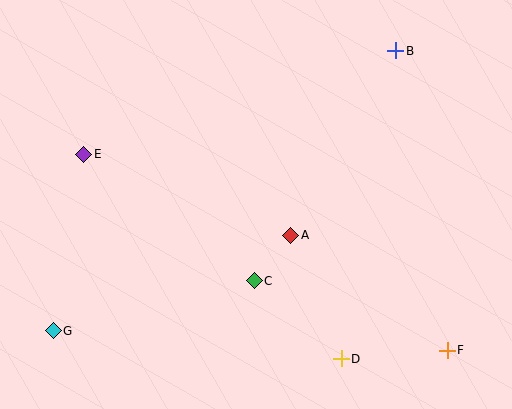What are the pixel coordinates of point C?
Point C is at (254, 281).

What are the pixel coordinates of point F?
Point F is at (447, 350).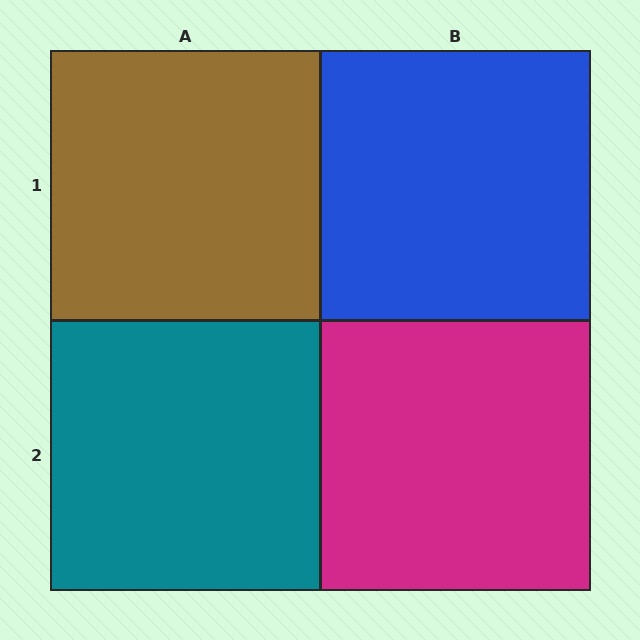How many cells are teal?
1 cell is teal.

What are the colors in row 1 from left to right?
Brown, blue.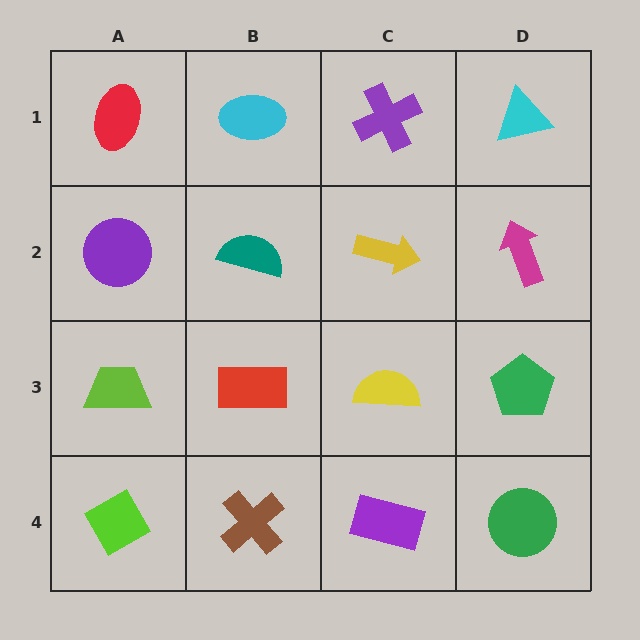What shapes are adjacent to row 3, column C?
A yellow arrow (row 2, column C), a purple rectangle (row 4, column C), a red rectangle (row 3, column B), a green pentagon (row 3, column D).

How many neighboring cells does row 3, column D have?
3.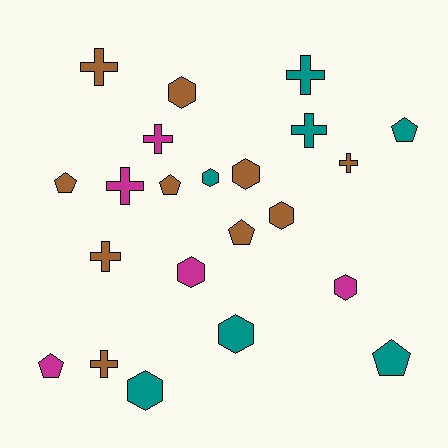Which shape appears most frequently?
Hexagon, with 8 objects.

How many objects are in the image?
There are 22 objects.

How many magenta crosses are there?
There are 2 magenta crosses.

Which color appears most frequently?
Brown, with 10 objects.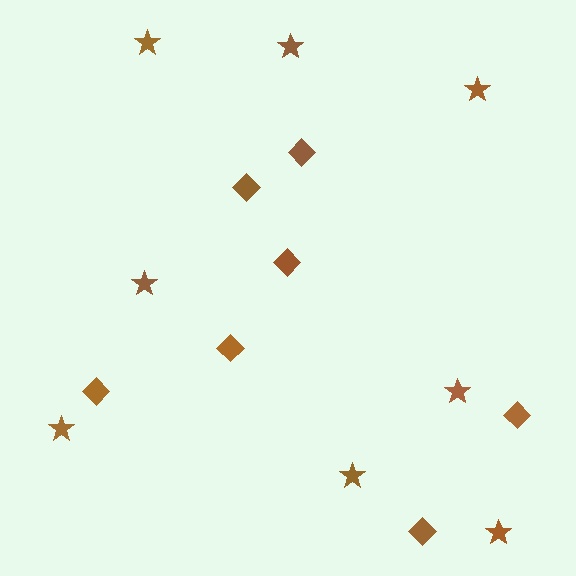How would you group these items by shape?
There are 2 groups: one group of diamonds (7) and one group of stars (8).